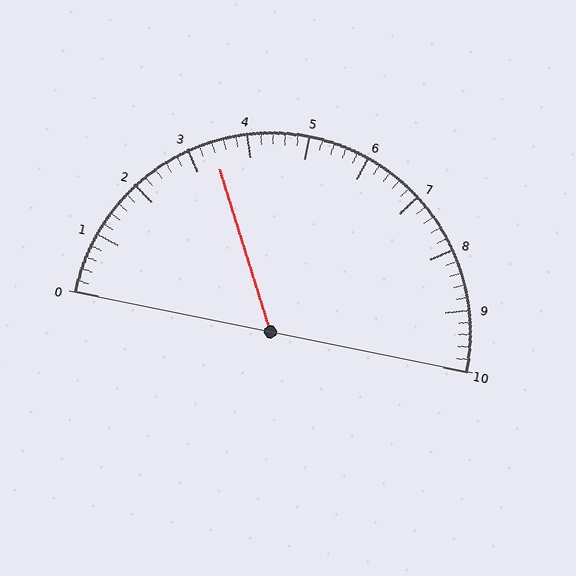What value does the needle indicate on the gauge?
The needle indicates approximately 3.4.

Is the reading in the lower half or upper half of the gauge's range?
The reading is in the lower half of the range (0 to 10).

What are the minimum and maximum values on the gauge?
The gauge ranges from 0 to 10.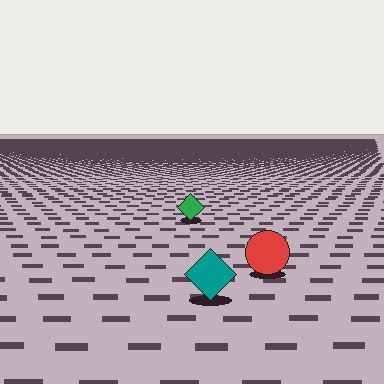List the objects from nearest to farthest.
From nearest to farthest: the teal diamond, the red circle, the green diamond.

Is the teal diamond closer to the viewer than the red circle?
Yes. The teal diamond is closer — you can tell from the texture gradient: the ground texture is coarser near it.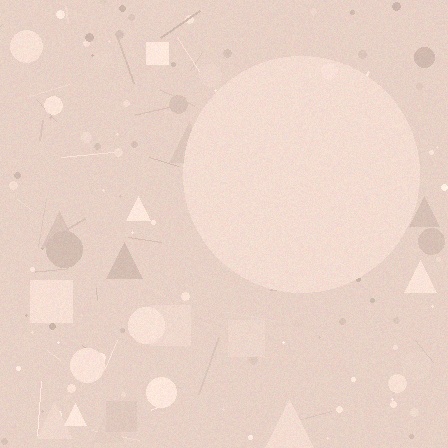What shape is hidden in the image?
A circle is hidden in the image.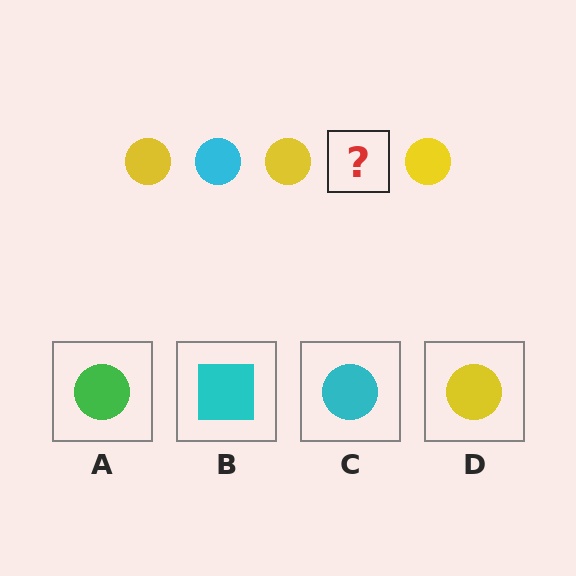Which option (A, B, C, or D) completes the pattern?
C.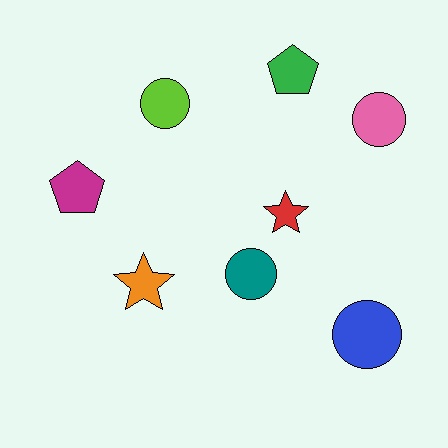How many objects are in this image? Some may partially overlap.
There are 8 objects.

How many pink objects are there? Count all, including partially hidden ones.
There is 1 pink object.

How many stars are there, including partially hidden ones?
There are 2 stars.